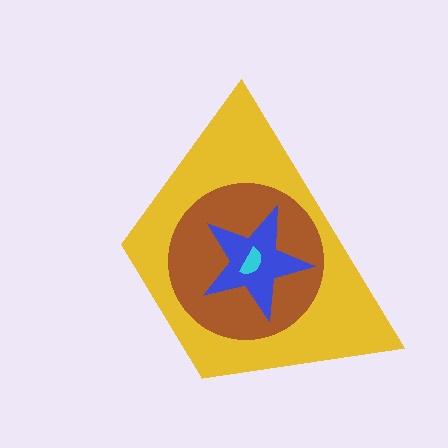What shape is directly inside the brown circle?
The blue star.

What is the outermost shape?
The yellow trapezoid.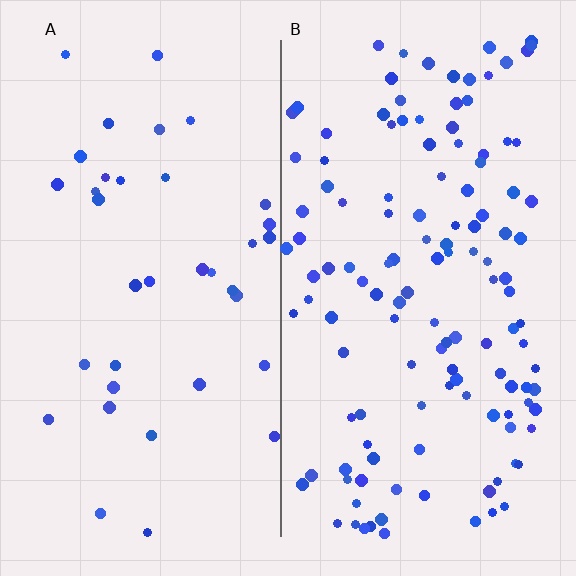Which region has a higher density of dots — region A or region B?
B (the right).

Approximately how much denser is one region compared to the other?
Approximately 3.5× — region B over region A.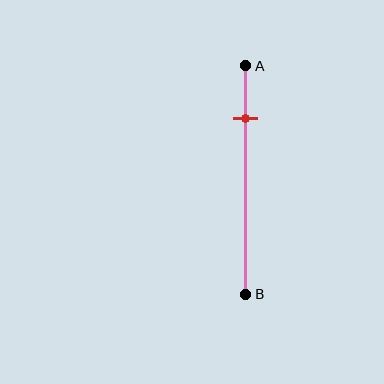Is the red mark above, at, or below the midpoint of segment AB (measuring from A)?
The red mark is above the midpoint of segment AB.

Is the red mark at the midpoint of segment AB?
No, the mark is at about 25% from A, not at the 50% midpoint.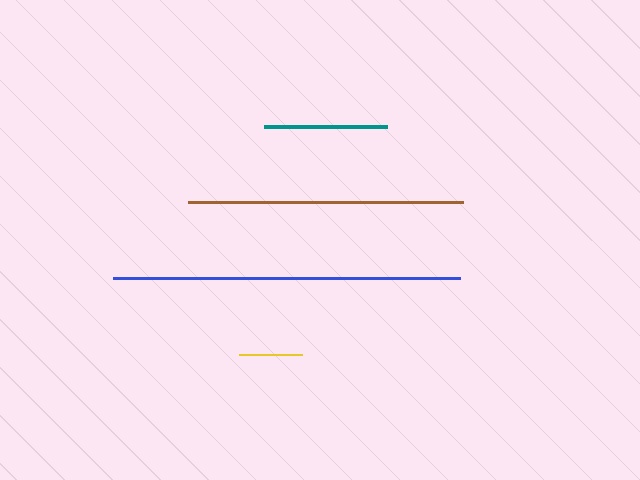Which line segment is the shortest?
The yellow line is the shortest at approximately 63 pixels.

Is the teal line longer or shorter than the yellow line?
The teal line is longer than the yellow line.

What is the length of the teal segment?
The teal segment is approximately 124 pixels long.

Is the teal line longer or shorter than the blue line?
The blue line is longer than the teal line.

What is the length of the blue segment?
The blue segment is approximately 346 pixels long.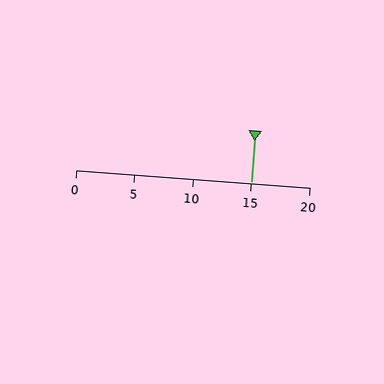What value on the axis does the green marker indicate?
The marker indicates approximately 15.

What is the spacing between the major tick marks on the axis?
The major ticks are spaced 5 apart.